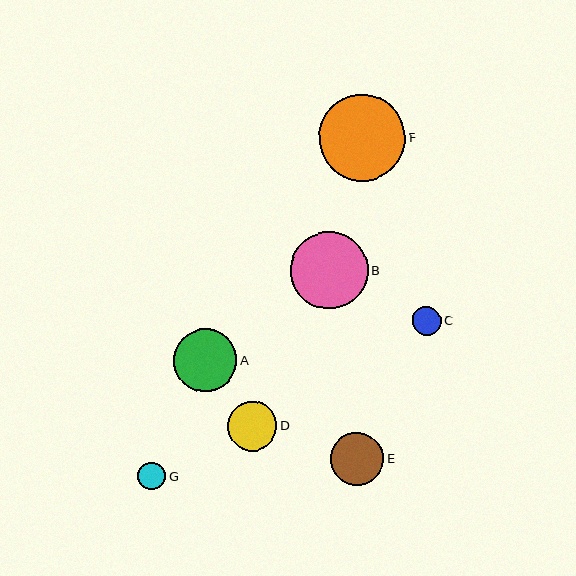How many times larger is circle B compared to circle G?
Circle B is approximately 2.8 times the size of circle G.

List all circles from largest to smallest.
From largest to smallest: F, B, A, E, D, C, G.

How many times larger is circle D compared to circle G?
Circle D is approximately 1.8 times the size of circle G.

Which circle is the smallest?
Circle G is the smallest with a size of approximately 28 pixels.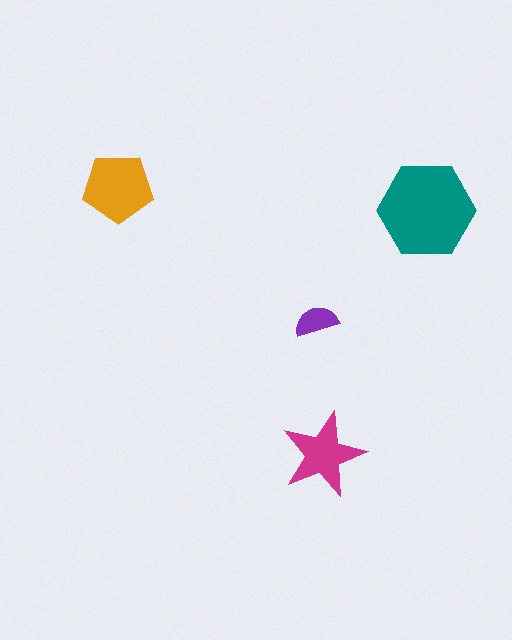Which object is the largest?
The teal hexagon.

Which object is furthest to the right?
The teal hexagon is rightmost.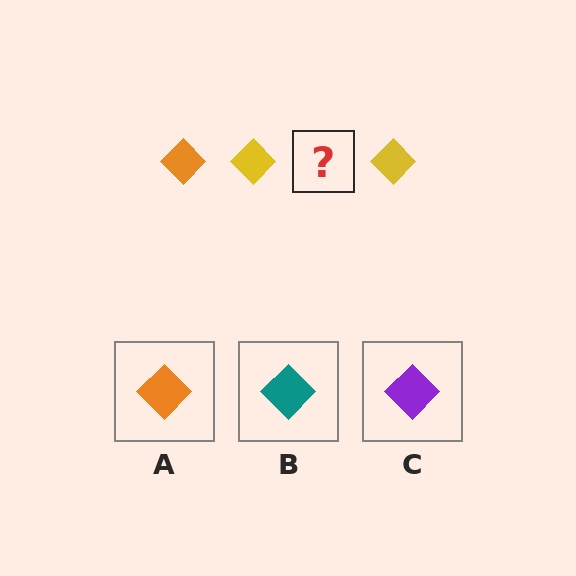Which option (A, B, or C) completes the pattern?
A.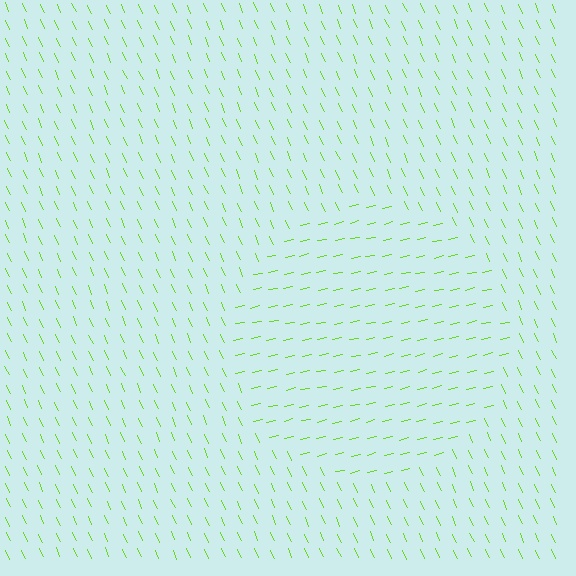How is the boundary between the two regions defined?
The boundary is defined purely by a change in line orientation (approximately 78 degrees difference). All lines are the same color and thickness.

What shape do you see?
I see a circle.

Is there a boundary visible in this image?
Yes, there is a texture boundary formed by a change in line orientation.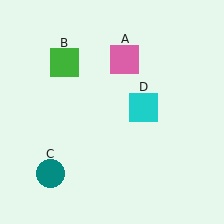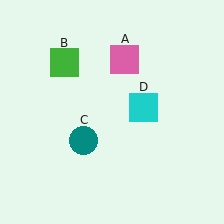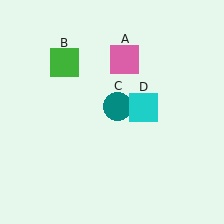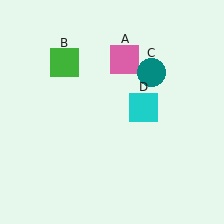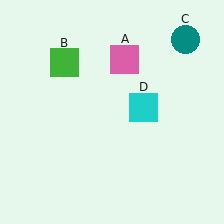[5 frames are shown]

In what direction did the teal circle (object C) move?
The teal circle (object C) moved up and to the right.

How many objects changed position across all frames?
1 object changed position: teal circle (object C).